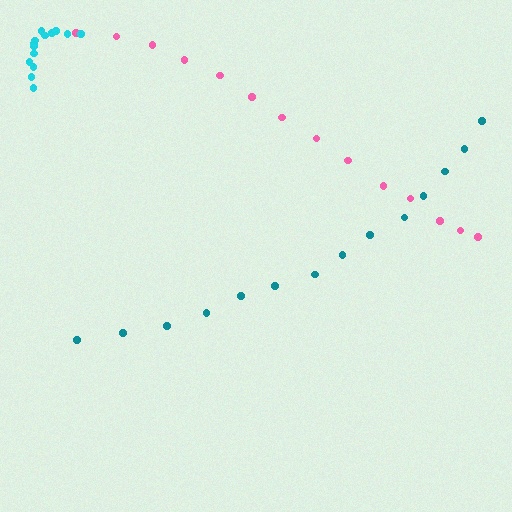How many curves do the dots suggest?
There are 3 distinct paths.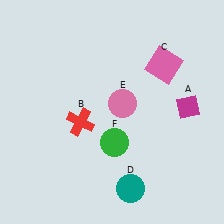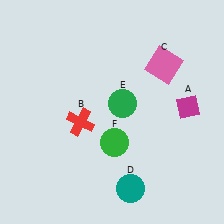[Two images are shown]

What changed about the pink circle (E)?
In Image 1, E is pink. In Image 2, it changed to green.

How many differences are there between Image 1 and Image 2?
There is 1 difference between the two images.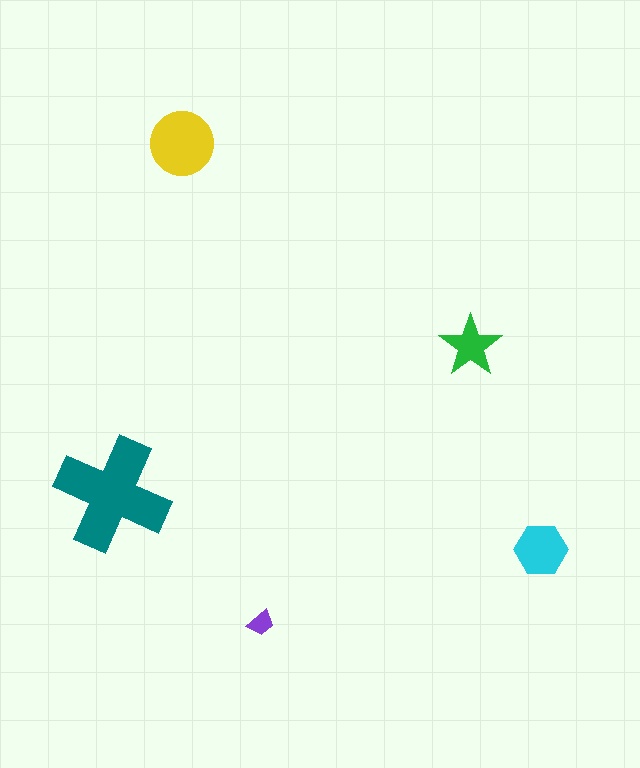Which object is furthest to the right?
The cyan hexagon is rightmost.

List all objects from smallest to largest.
The purple trapezoid, the green star, the cyan hexagon, the yellow circle, the teal cross.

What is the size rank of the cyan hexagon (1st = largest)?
3rd.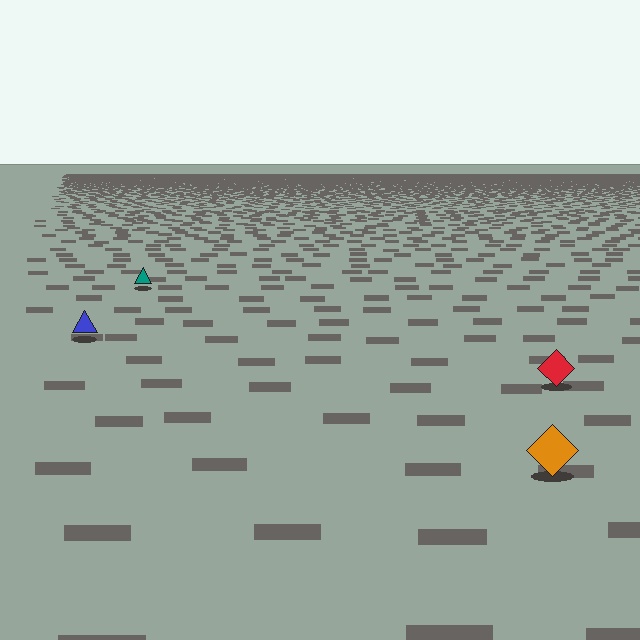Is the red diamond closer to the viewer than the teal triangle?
Yes. The red diamond is closer — you can tell from the texture gradient: the ground texture is coarser near it.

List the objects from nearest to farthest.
From nearest to farthest: the orange diamond, the red diamond, the blue triangle, the teal triangle.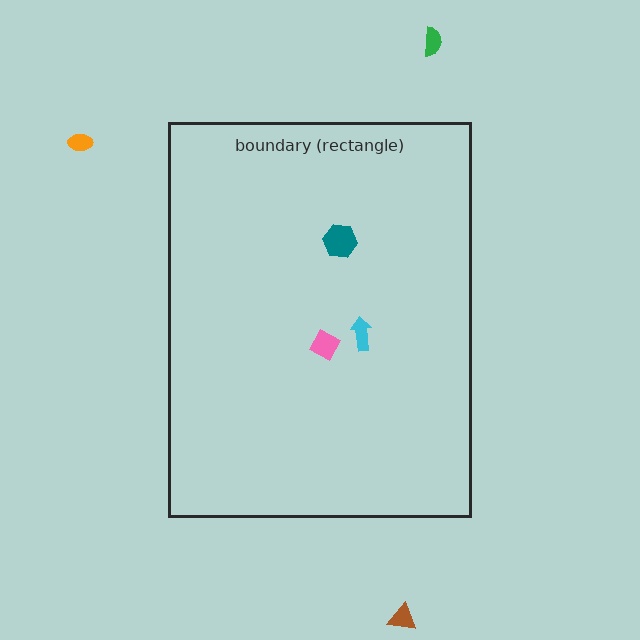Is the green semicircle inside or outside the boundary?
Outside.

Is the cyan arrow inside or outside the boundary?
Inside.